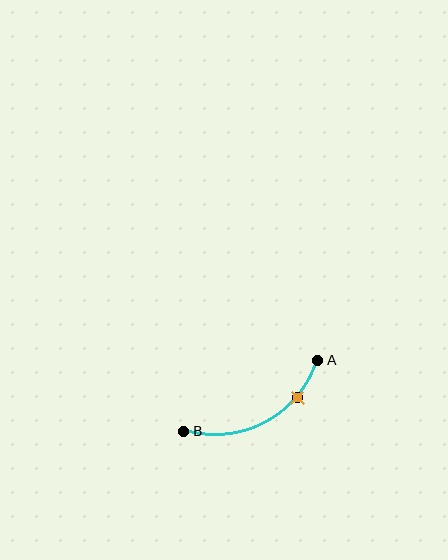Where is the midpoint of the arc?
The arc midpoint is the point on the curve farthest from the straight line joining A and B. It sits below that line.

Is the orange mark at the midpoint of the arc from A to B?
No. The orange mark lies on the arc but is closer to endpoint A. The arc midpoint would be at the point on the curve equidistant along the arc from both A and B.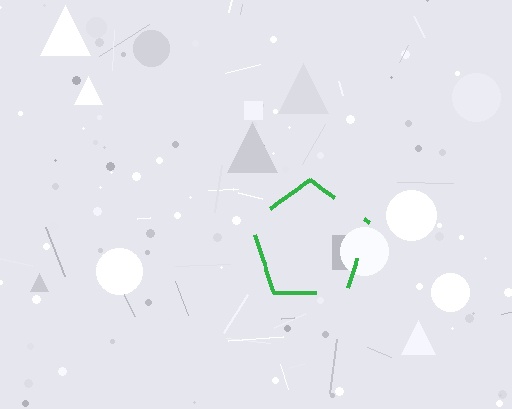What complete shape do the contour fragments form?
The contour fragments form a pentagon.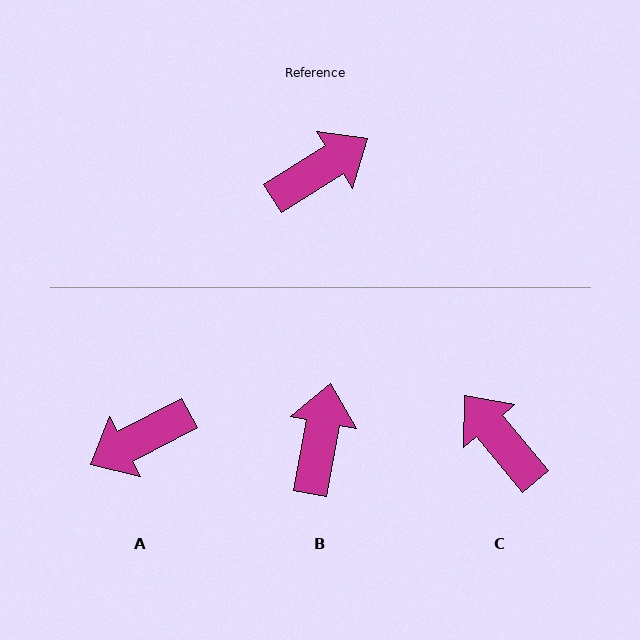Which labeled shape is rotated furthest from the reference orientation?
A, about 175 degrees away.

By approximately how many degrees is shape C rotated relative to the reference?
Approximately 97 degrees counter-clockwise.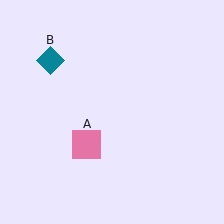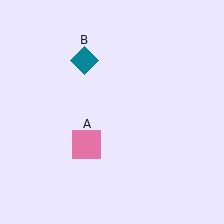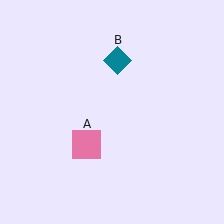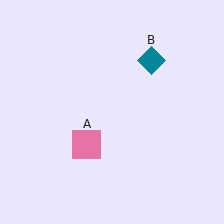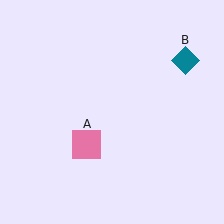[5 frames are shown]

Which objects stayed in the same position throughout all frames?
Pink square (object A) remained stationary.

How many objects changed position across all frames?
1 object changed position: teal diamond (object B).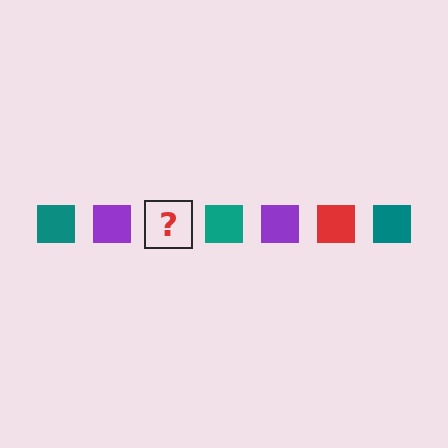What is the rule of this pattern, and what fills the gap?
The rule is that the pattern cycles through teal, purple, red squares. The gap should be filled with a red square.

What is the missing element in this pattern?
The missing element is a red square.